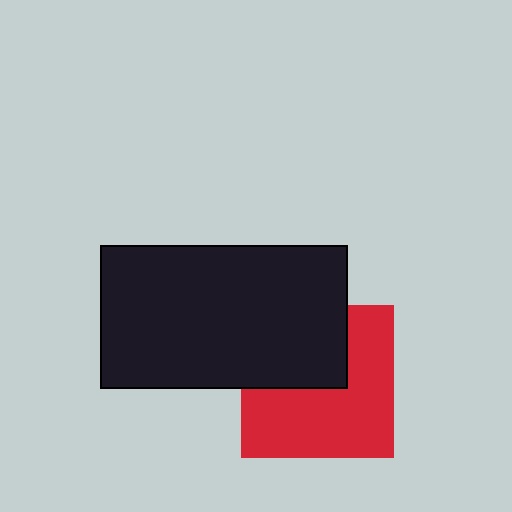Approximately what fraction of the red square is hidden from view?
Roughly 39% of the red square is hidden behind the black rectangle.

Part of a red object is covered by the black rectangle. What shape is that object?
It is a square.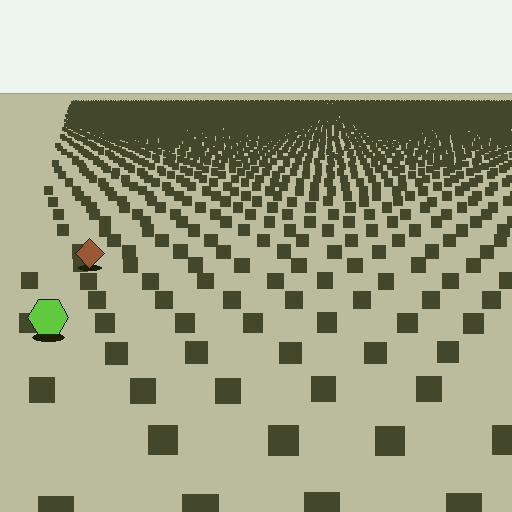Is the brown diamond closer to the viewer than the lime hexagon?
No. The lime hexagon is closer — you can tell from the texture gradient: the ground texture is coarser near it.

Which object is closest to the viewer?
The lime hexagon is closest. The texture marks near it are larger and more spread out.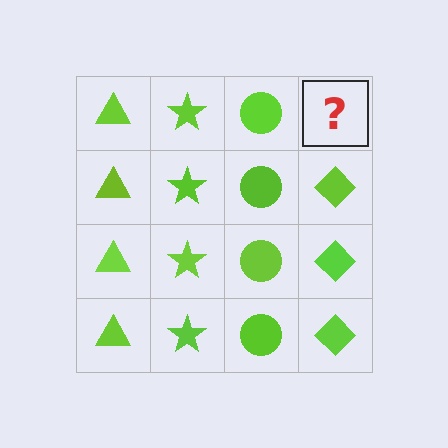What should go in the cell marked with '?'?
The missing cell should contain a lime diamond.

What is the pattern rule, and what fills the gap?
The rule is that each column has a consistent shape. The gap should be filled with a lime diamond.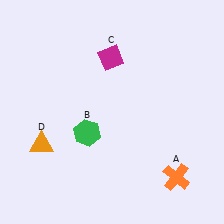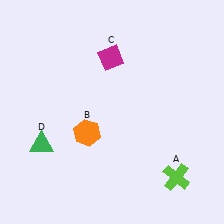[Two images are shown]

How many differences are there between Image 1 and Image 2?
There are 3 differences between the two images.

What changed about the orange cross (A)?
In Image 1, A is orange. In Image 2, it changed to lime.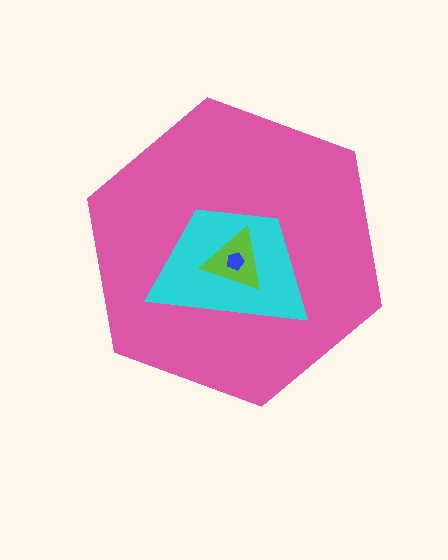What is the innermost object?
The blue pentagon.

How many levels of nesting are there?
4.